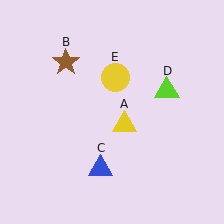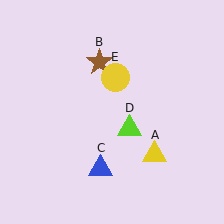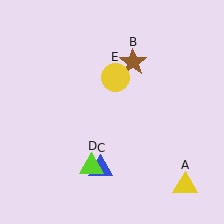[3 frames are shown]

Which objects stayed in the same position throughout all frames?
Blue triangle (object C) and yellow circle (object E) remained stationary.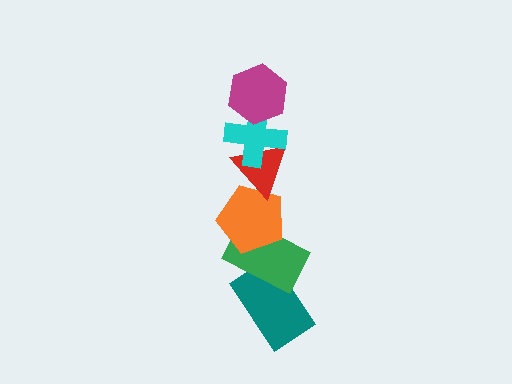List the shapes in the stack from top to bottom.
From top to bottom: the magenta hexagon, the cyan cross, the red triangle, the orange pentagon, the green rectangle, the teal rectangle.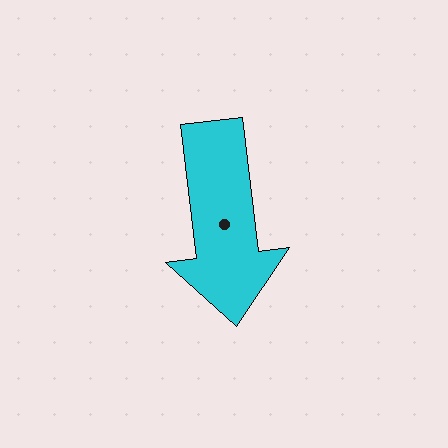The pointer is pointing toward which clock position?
Roughly 6 o'clock.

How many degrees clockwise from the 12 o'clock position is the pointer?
Approximately 173 degrees.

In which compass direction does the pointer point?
South.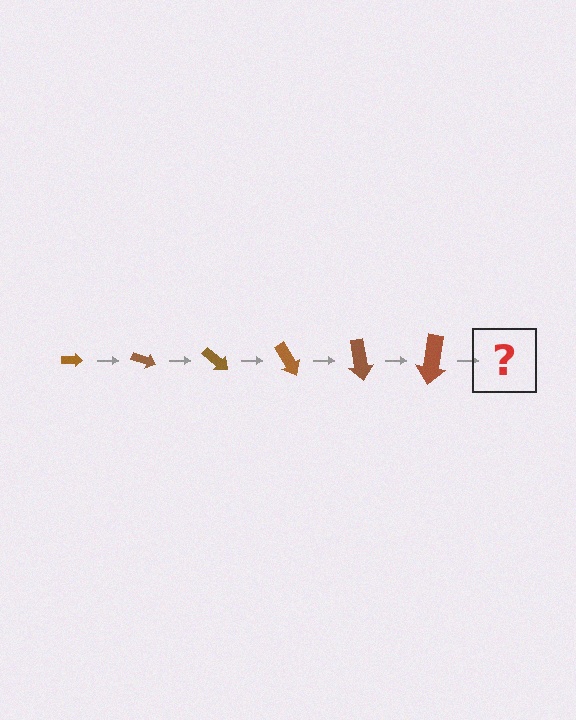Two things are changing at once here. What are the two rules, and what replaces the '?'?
The two rules are that the arrow grows larger each step and it rotates 20 degrees each step. The '?' should be an arrow, larger than the previous one and rotated 120 degrees from the start.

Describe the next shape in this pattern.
It should be an arrow, larger than the previous one and rotated 120 degrees from the start.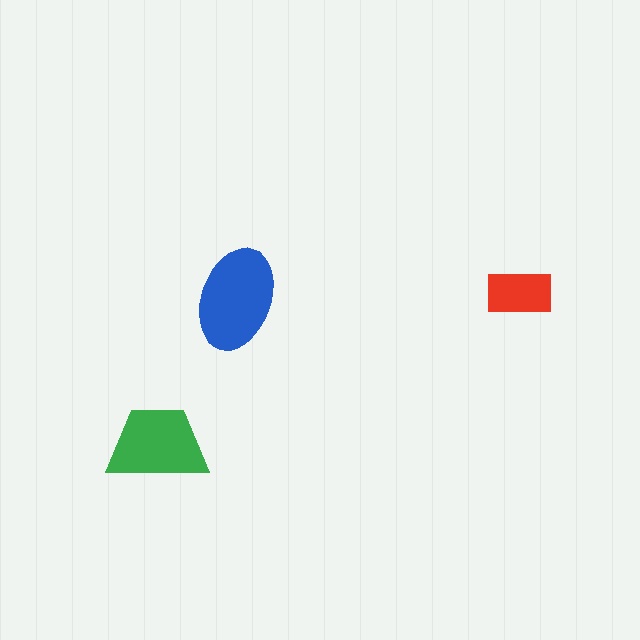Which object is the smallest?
The red rectangle.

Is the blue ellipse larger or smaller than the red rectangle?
Larger.